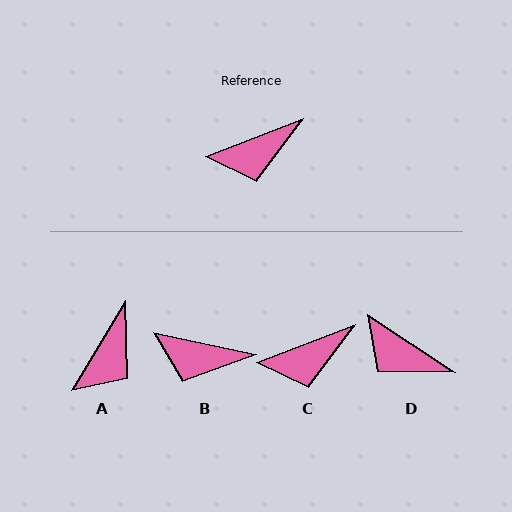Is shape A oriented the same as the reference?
No, it is off by about 38 degrees.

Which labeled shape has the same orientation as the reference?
C.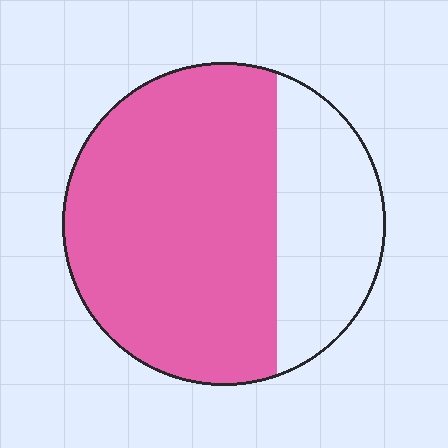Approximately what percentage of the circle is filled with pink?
Approximately 70%.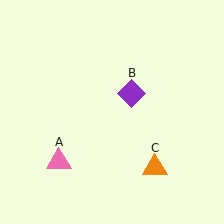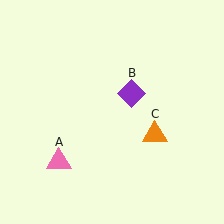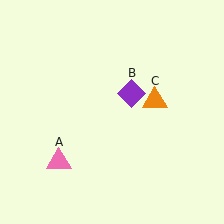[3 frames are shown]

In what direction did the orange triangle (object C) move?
The orange triangle (object C) moved up.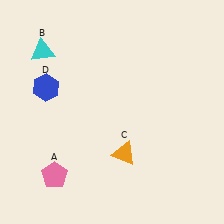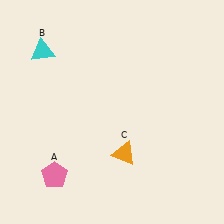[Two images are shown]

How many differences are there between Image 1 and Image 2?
There is 1 difference between the two images.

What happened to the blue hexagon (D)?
The blue hexagon (D) was removed in Image 2. It was in the top-left area of Image 1.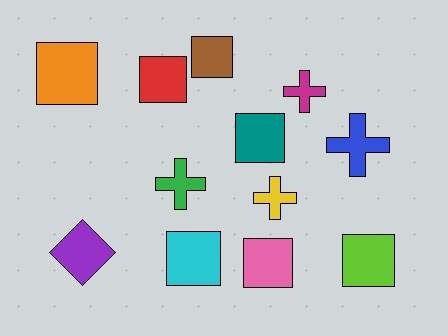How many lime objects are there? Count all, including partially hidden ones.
There is 1 lime object.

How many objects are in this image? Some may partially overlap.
There are 12 objects.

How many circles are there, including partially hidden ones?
There are no circles.